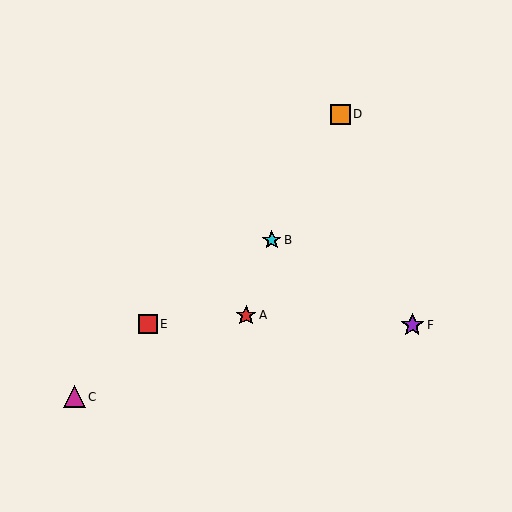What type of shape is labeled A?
Shape A is a red star.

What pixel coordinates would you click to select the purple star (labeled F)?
Click at (412, 325) to select the purple star F.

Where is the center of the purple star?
The center of the purple star is at (412, 325).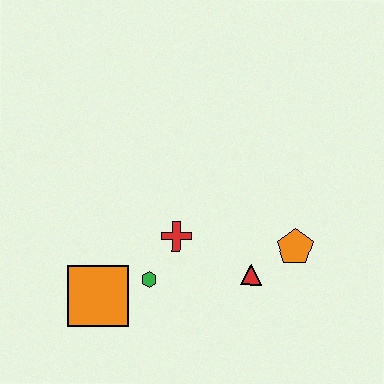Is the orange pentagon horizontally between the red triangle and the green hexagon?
No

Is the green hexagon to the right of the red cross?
No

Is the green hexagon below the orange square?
No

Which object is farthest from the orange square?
The orange pentagon is farthest from the orange square.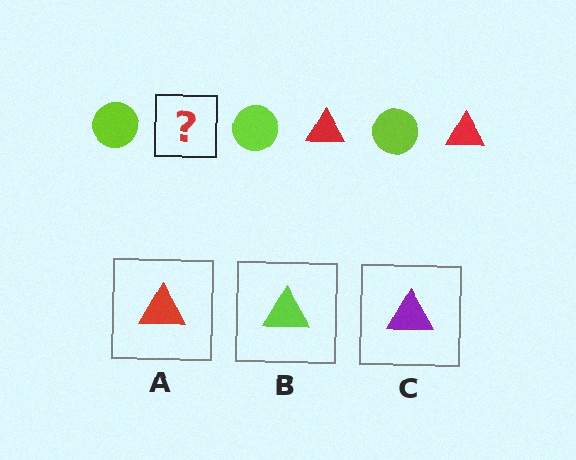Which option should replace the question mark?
Option A.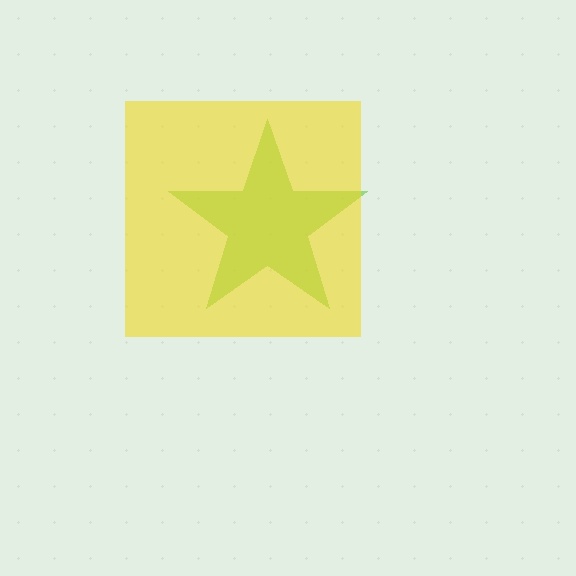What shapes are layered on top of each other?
The layered shapes are: a lime star, a yellow square.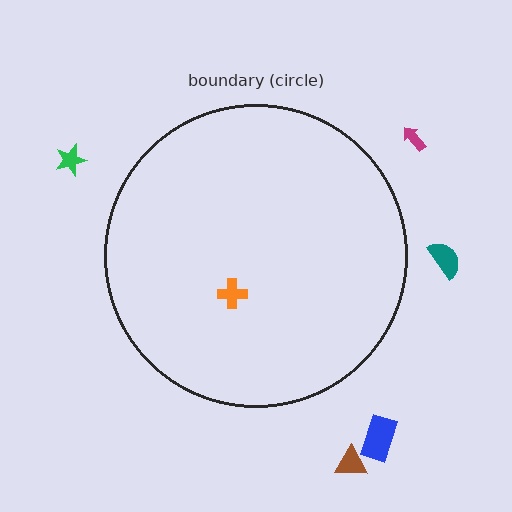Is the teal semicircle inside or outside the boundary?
Outside.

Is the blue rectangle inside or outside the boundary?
Outside.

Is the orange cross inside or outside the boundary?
Inside.